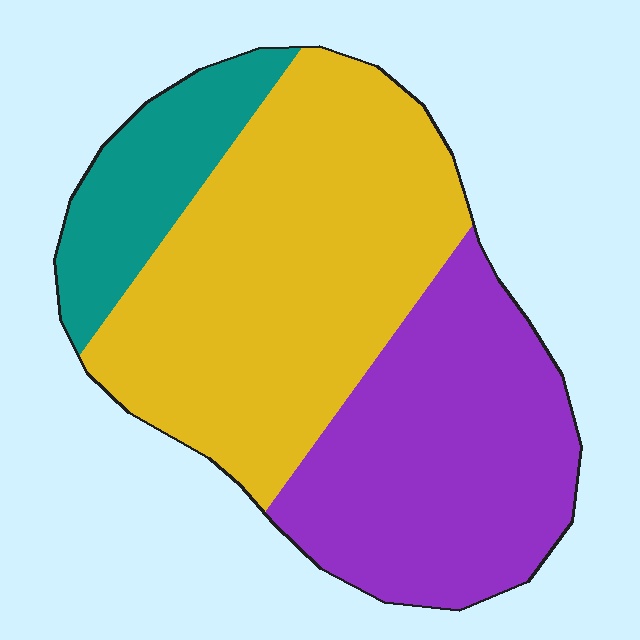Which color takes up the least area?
Teal, at roughly 15%.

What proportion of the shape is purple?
Purple takes up between a quarter and a half of the shape.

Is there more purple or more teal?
Purple.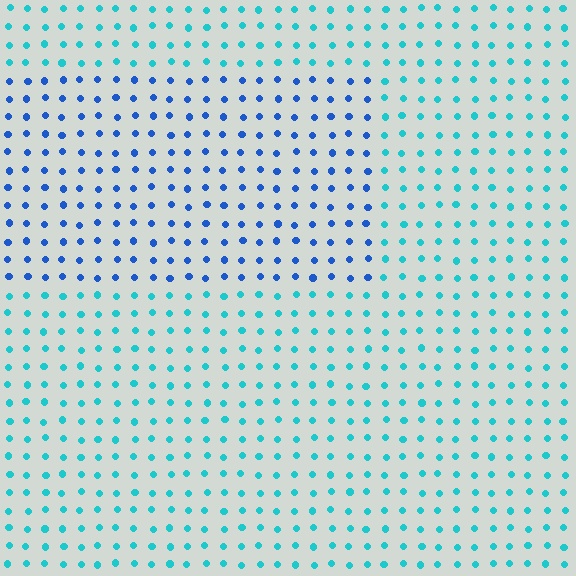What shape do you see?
I see a rectangle.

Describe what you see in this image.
The image is filled with small cyan elements in a uniform arrangement. A rectangle-shaped region is visible where the elements are tinted to a slightly different hue, forming a subtle color boundary.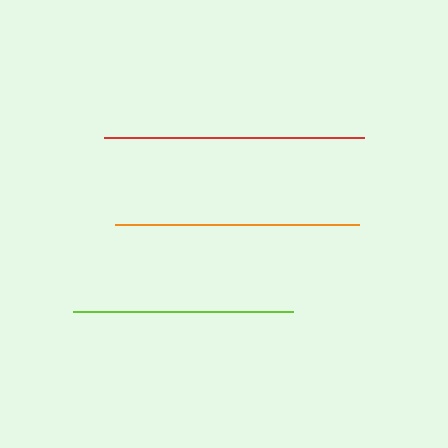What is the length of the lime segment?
The lime segment is approximately 220 pixels long.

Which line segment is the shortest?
The lime line is the shortest at approximately 220 pixels.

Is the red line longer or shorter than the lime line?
The red line is longer than the lime line.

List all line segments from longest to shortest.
From longest to shortest: red, orange, lime.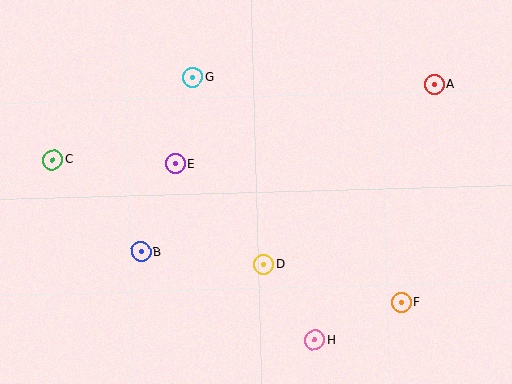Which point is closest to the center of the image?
Point D at (264, 265) is closest to the center.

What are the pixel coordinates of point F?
Point F is at (401, 302).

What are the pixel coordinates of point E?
Point E is at (176, 164).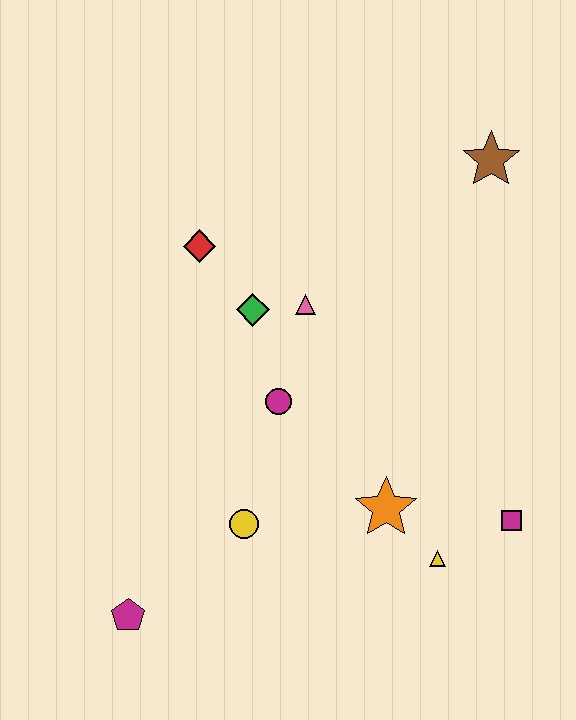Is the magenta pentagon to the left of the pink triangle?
Yes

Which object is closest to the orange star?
The yellow triangle is closest to the orange star.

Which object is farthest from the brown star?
The magenta pentagon is farthest from the brown star.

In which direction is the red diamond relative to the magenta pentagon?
The red diamond is above the magenta pentagon.